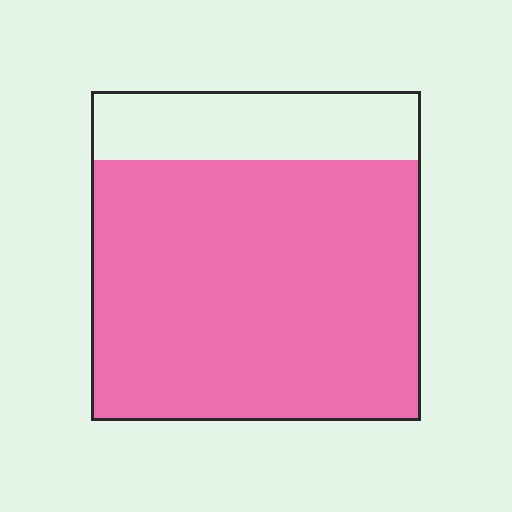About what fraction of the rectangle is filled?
About four fifths (4/5).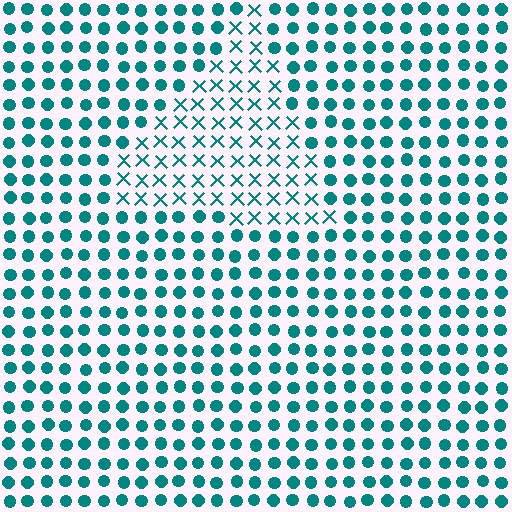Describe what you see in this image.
The image is filled with small teal elements arranged in a uniform grid. A triangle-shaped region contains X marks, while the surrounding area contains circles. The boundary is defined purely by the change in element shape.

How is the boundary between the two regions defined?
The boundary is defined by a change in element shape: X marks inside vs. circles outside. All elements share the same color and spacing.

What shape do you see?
I see a triangle.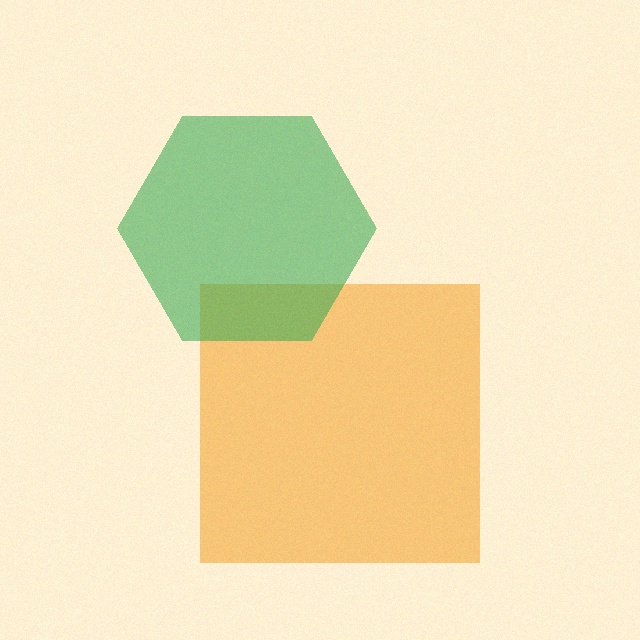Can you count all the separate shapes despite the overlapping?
Yes, there are 2 separate shapes.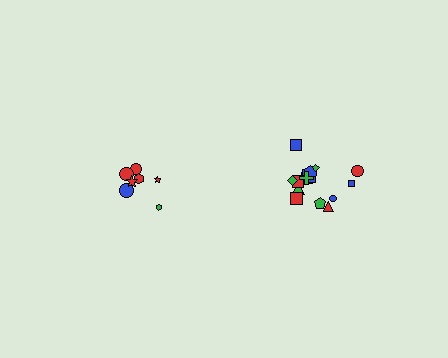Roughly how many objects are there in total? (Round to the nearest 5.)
Roughly 20 objects in total.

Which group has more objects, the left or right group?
The right group.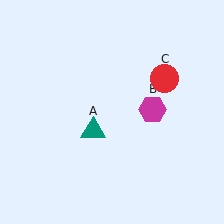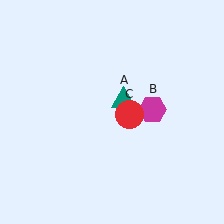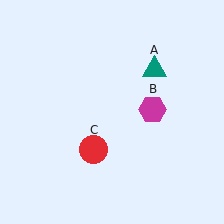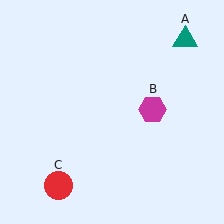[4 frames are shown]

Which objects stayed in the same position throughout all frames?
Magenta hexagon (object B) remained stationary.